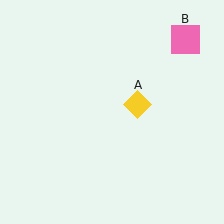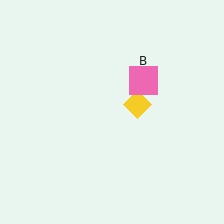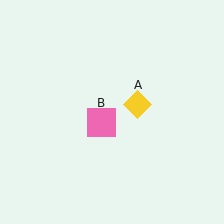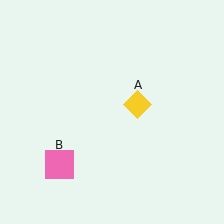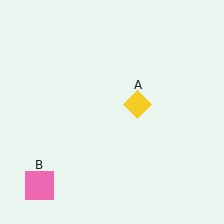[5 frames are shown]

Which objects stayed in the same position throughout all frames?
Yellow diamond (object A) remained stationary.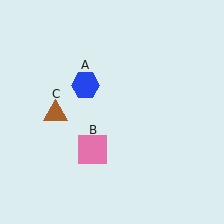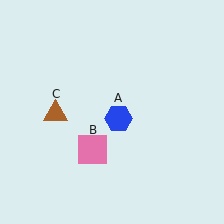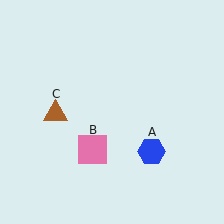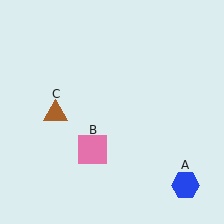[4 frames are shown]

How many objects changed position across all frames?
1 object changed position: blue hexagon (object A).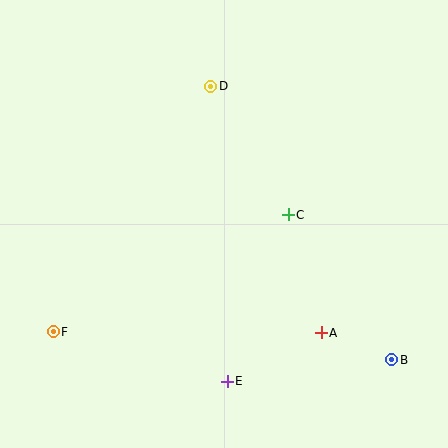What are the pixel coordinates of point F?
Point F is at (53, 332).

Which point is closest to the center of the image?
Point C at (288, 215) is closest to the center.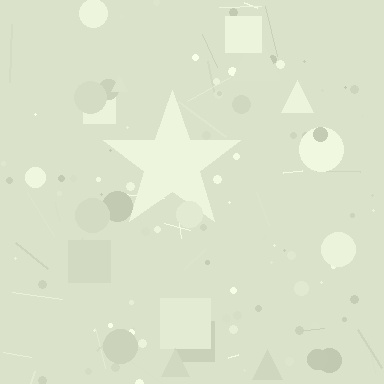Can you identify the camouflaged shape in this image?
The camouflaged shape is a star.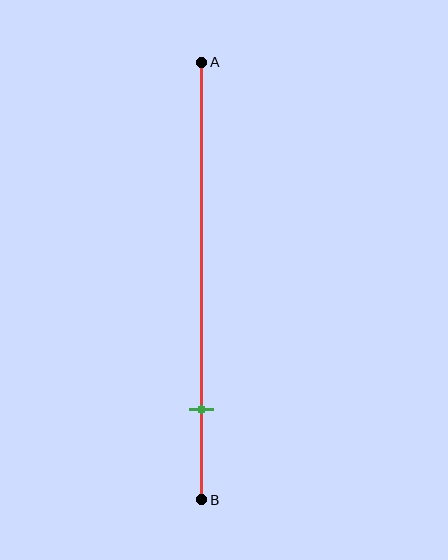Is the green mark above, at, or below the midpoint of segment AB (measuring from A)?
The green mark is below the midpoint of segment AB.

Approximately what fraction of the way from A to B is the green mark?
The green mark is approximately 80% of the way from A to B.